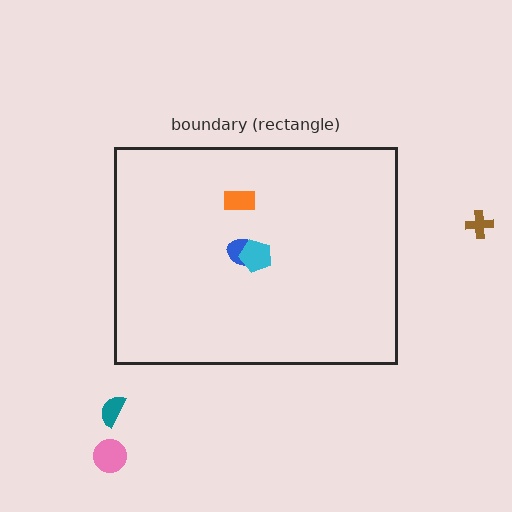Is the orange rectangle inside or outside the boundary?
Inside.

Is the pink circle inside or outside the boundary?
Outside.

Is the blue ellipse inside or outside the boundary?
Inside.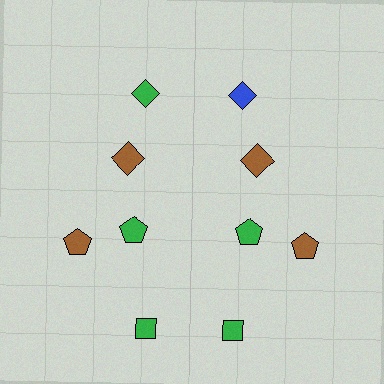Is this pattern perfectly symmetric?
No, the pattern is not perfectly symmetric. The blue diamond on the right side breaks the symmetry — its mirror counterpart is green.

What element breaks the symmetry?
The blue diamond on the right side breaks the symmetry — its mirror counterpart is green.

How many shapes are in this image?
There are 10 shapes in this image.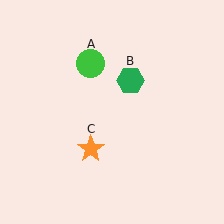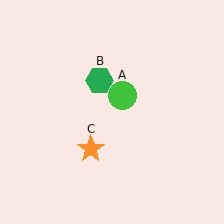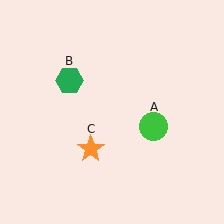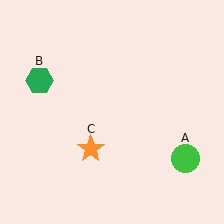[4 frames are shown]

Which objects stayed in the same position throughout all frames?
Orange star (object C) remained stationary.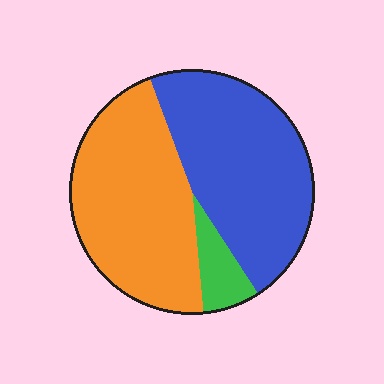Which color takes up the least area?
Green, at roughly 10%.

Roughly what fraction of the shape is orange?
Orange covers about 45% of the shape.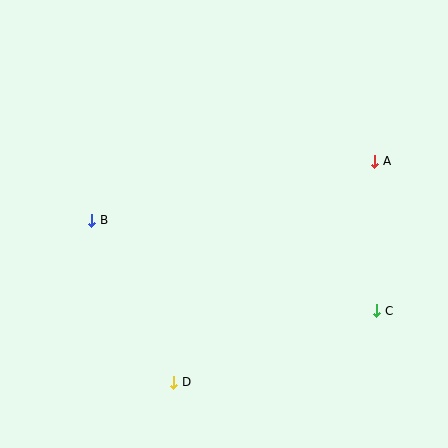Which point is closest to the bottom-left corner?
Point D is closest to the bottom-left corner.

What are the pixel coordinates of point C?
Point C is at (377, 311).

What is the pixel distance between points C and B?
The distance between C and B is 299 pixels.